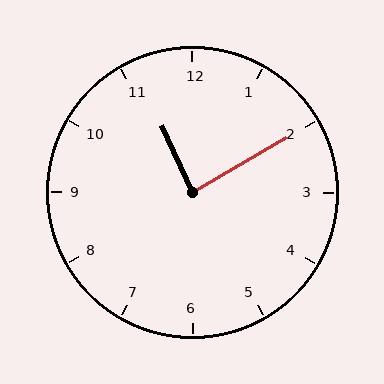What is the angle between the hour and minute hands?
Approximately 85 degrees.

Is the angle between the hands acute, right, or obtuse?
It is right.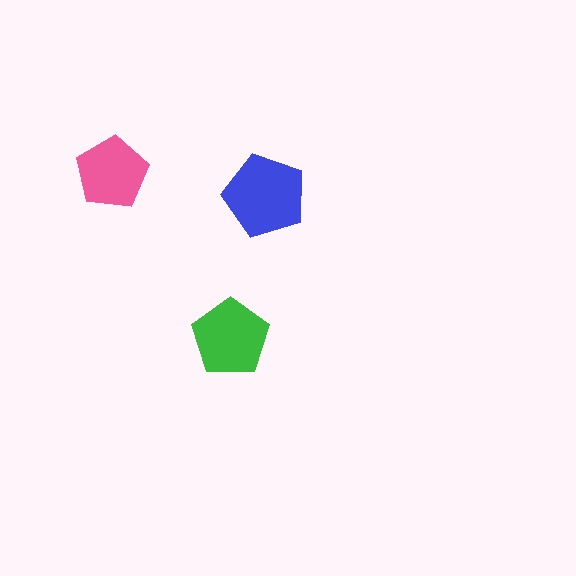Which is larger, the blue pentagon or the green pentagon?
The blue one.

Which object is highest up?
The pink pentagon is topmost.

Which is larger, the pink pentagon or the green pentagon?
The green one.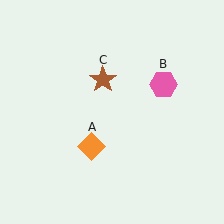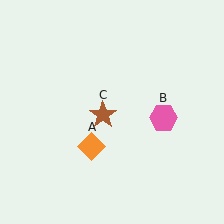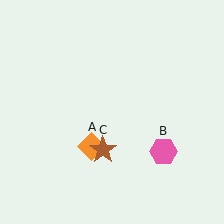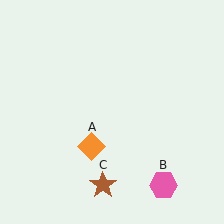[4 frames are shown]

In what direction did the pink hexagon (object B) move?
The pink hexagon (object B) moved down.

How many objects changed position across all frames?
2 objects changed position: pink hexagon (object B), brown star (object C).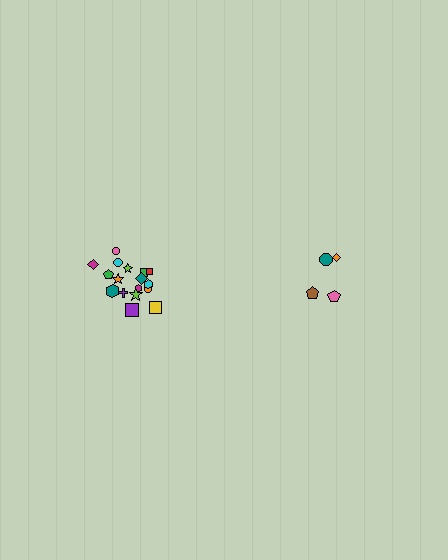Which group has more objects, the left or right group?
The left group.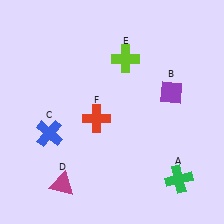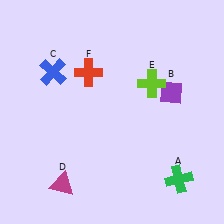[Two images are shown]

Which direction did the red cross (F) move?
The red cross (F) moved up.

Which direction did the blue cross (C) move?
The blue cross (C) moved up.